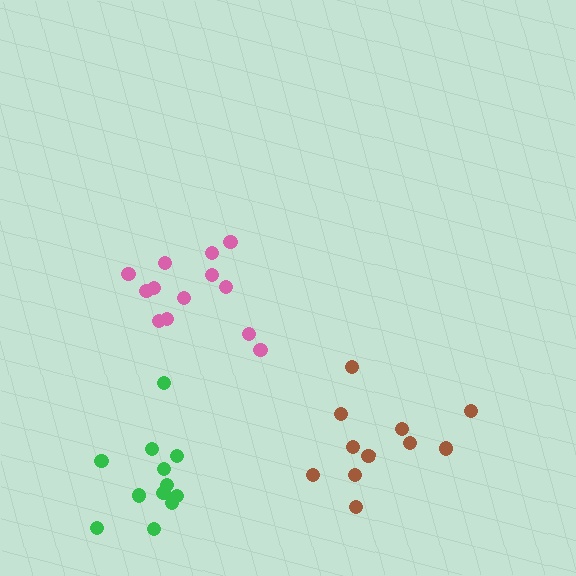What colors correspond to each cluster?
The clusters are colored: brown, pink, green.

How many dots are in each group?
Group 1: 11 dots, Group 2: 13 dots, Group 3: 12 dots (36 total).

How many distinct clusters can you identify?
There are 3 distinct clusters.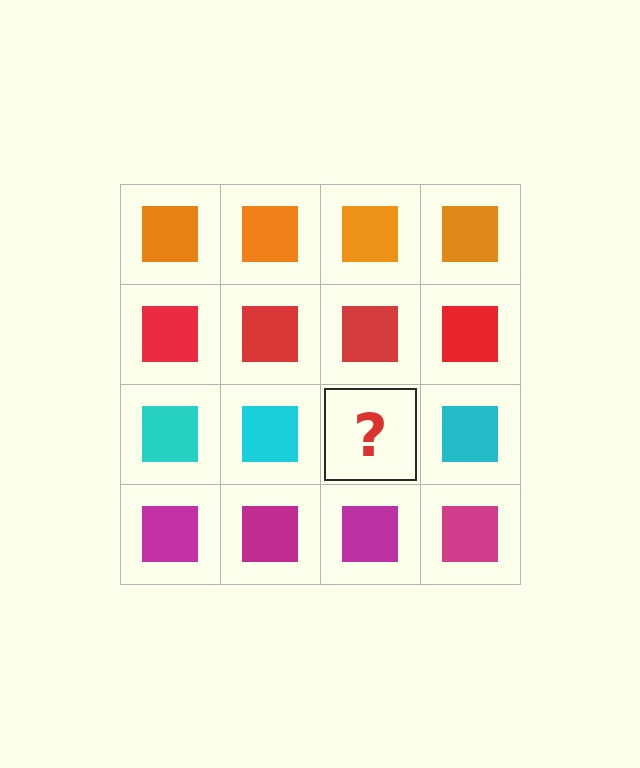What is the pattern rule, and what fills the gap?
The rule is that each row has a consistent color. The gap should be filled with a cyan square.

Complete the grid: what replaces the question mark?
The question mark should be replaced with a cyan square.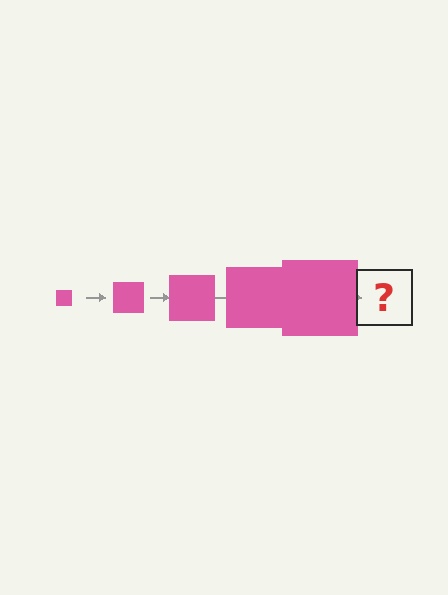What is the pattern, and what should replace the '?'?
The pattern is that the square gets progressively larger each step. The '?' should be a pink square, larger than the previous one.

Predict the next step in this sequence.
The next step is a pink square, larger than the previous one.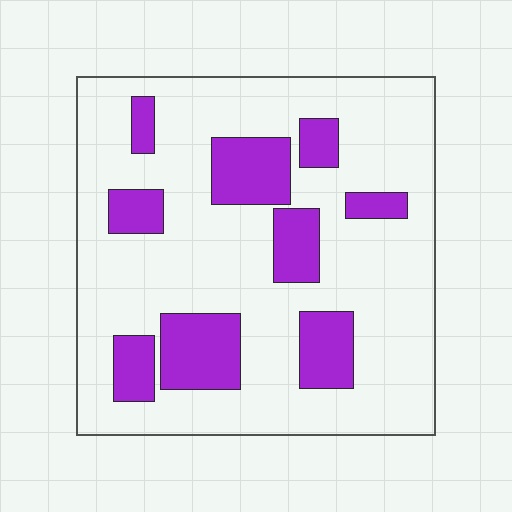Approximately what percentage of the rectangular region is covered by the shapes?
Approximately 25%.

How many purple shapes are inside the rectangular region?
9.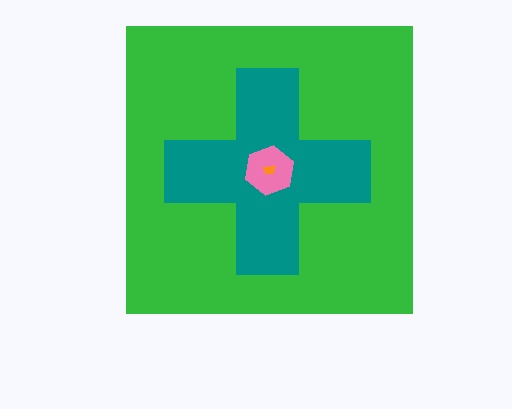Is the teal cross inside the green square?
Yes.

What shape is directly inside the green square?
The teal cross.